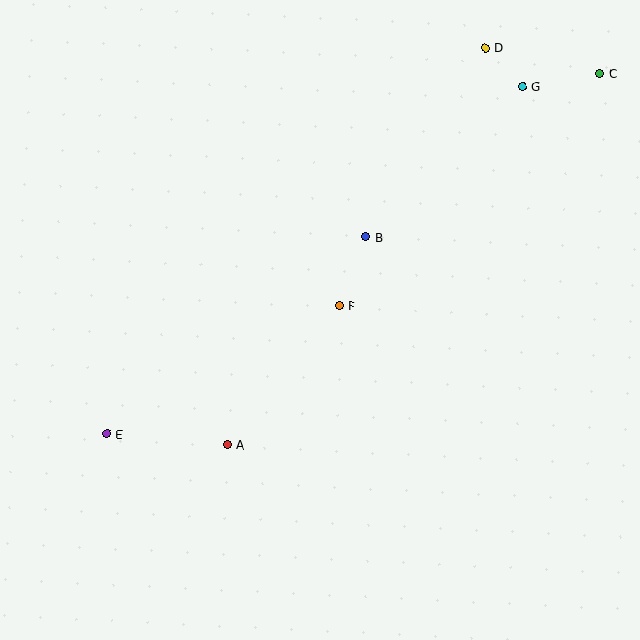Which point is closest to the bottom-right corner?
Point F is closest to the bottom-right corner.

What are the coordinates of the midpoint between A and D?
The midpoint between A and D is at (356, 246).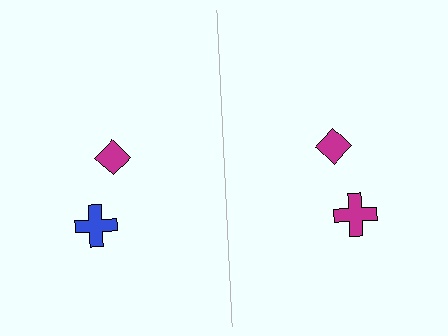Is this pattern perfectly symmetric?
No, the pattern is not perfectly symmetric. The magenta cross on the right side breaks the symmetry — its mirror counterpart is blue.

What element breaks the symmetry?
The magenta cross on the right side breaks the symmetry — its mirror counterpart is blue.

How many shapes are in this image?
There are 4 shapes in this image.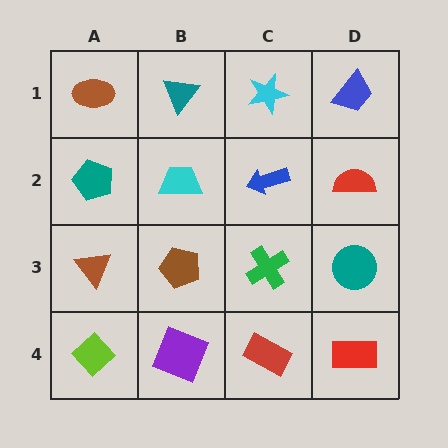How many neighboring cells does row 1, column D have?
2.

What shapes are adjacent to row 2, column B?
A teal triangle (row 1, column B), a brown pentagon (row 3, column B), a teal pentagon (row 2, column A), a blue arrow (row 2, column C).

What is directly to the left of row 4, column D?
A red rectangle.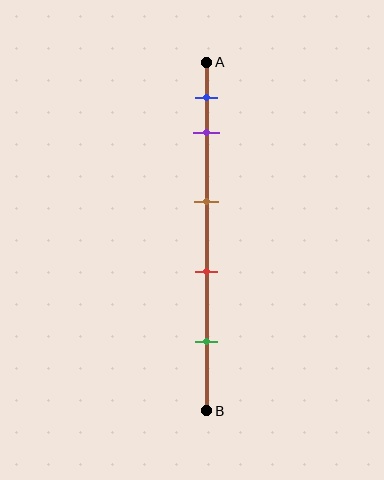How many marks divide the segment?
There are 5 marks dividing the segment.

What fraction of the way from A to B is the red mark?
The red mark is approximately 60% (0.6) of the way from A to B.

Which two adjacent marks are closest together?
The blue and purple marks are the closest adjacent pair.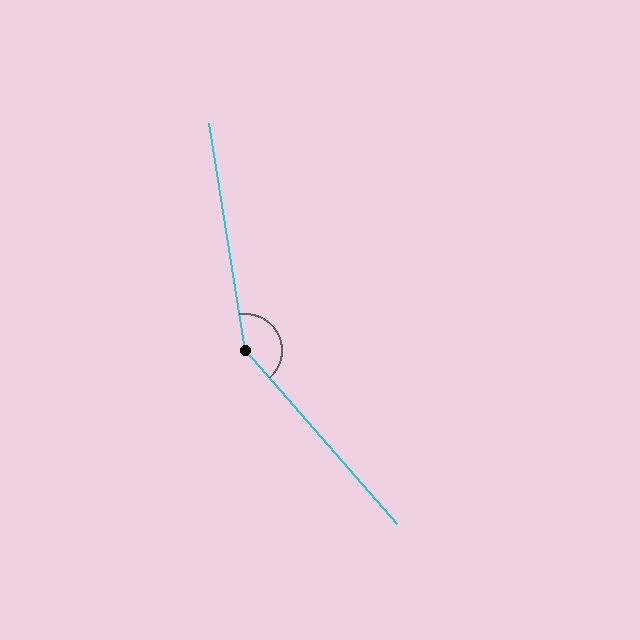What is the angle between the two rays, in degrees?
Approximately 148 degrees.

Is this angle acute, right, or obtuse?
It is obtuse.